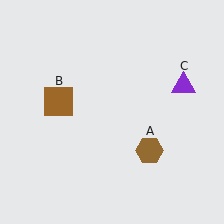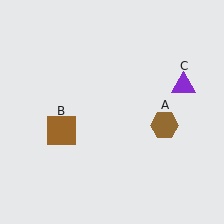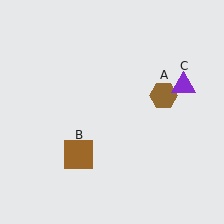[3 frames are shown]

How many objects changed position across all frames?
2 objects changed position: brown hexagon (object A), brown square (object B).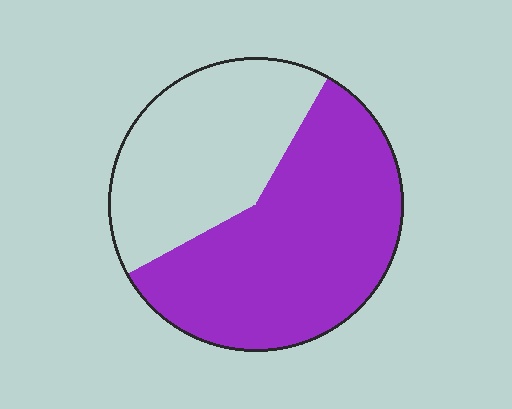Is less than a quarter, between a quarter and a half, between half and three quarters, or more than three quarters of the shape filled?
Between half and three quarters.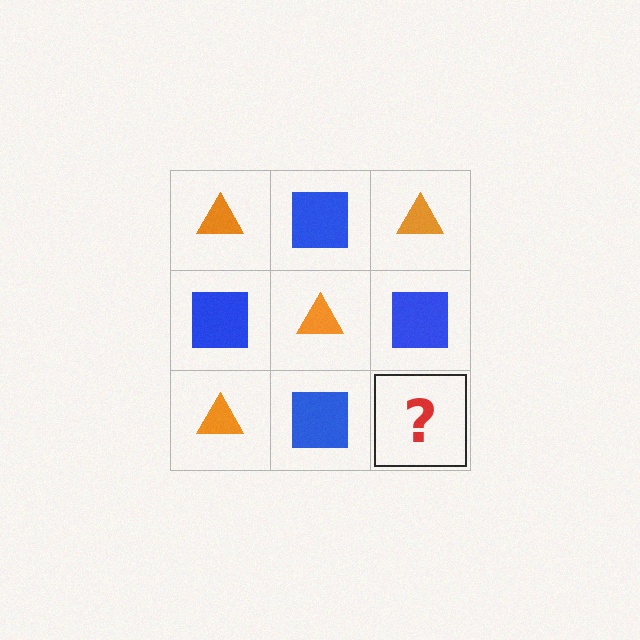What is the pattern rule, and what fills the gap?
The rule is that it alternates orange triangle and blue square in a checkerboard pattern. The gap should be filled with an orange triangle.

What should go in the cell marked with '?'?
The missing cell should contain an orange triangle.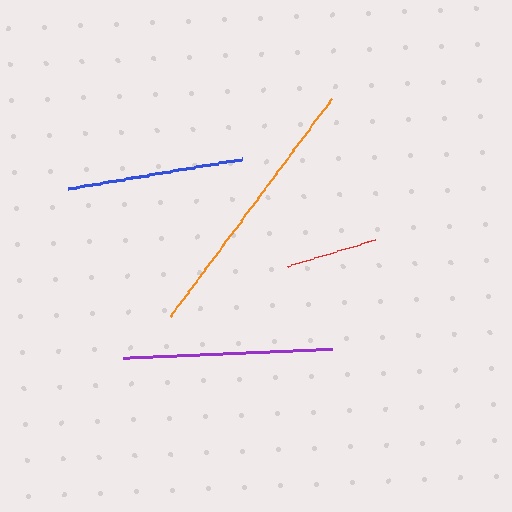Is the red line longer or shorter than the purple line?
The purple line is longer than the red line.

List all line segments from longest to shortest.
From longest to shortest: orange, purple, blue, red.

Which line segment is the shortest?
The red line is the shortest at approximately 92 pixels.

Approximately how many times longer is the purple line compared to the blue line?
The purple line is approximately 1.2 times the length of the blue line.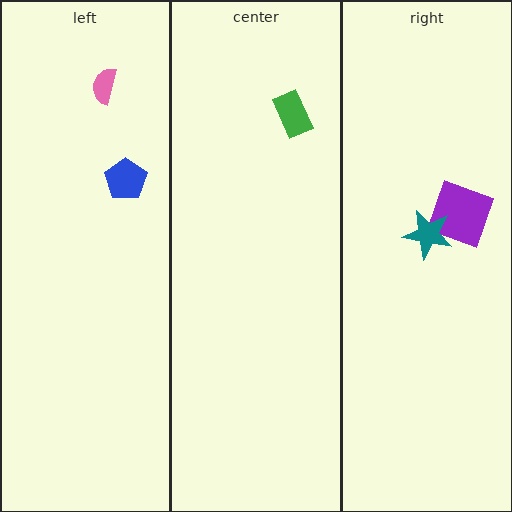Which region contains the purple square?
The right region.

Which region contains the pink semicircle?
The left region.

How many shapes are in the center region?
1.